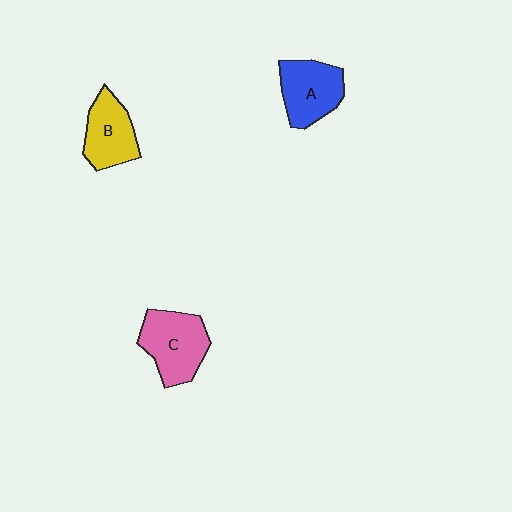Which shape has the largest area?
Shape C (pink).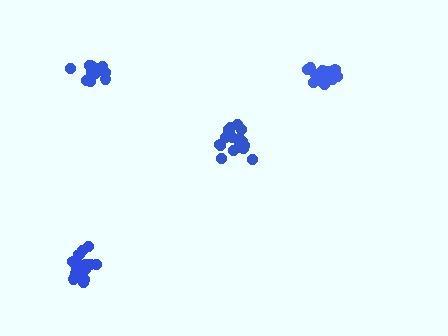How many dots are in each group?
Group 1: 21 dots, Group 2: 17 dots, Group 3: 21 dots, Group 4: 20 dots (79 total).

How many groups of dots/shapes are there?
There are 4 groups.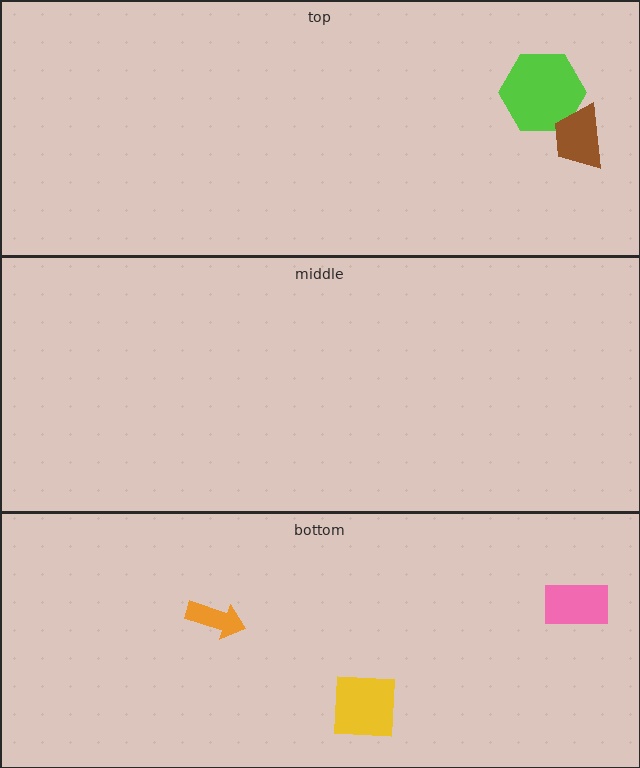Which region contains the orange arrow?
The bottom region.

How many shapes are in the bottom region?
3.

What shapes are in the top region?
The lime hexagon, the brown trapezoid.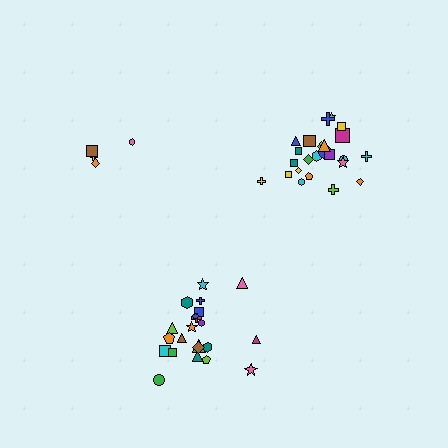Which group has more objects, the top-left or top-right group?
The top-right group.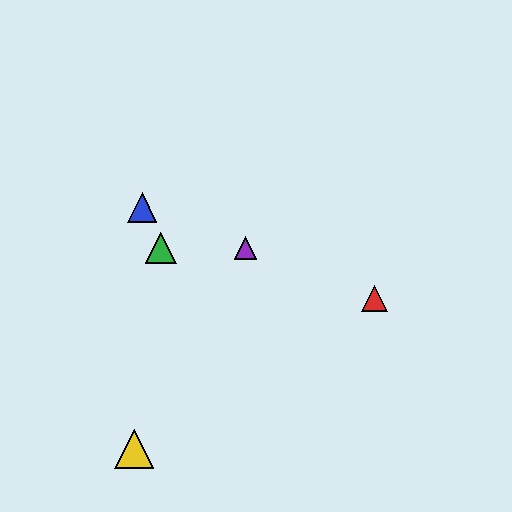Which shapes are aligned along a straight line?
The red triangle, the blue triangle, the purple triangle are aligned along a straight line.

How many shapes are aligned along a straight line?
3 shapes (the red triangle, the blue triangle, the purple triangle) are aligned along a straight line.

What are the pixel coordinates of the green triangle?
The green triangle is at (161, 248).